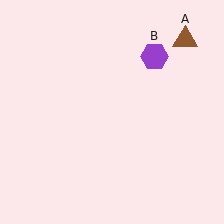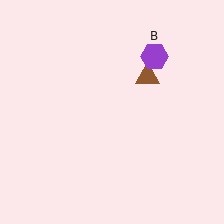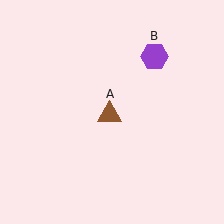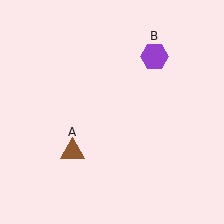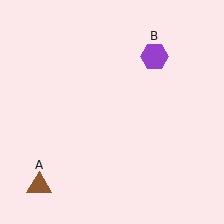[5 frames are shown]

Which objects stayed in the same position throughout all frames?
Purple hexagon (object B) remained stationary.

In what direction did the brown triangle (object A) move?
The brown triangle (object A) moved down and to the left.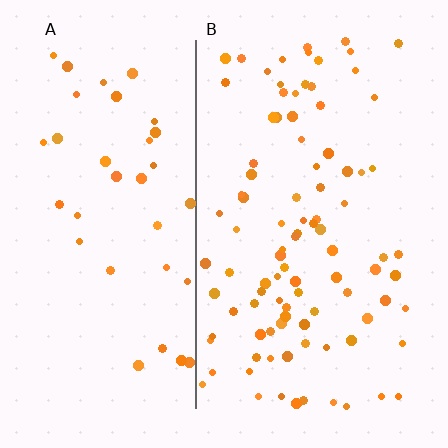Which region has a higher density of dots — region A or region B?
B (the right).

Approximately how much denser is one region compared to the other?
Approximately 2.6× — region B over region A.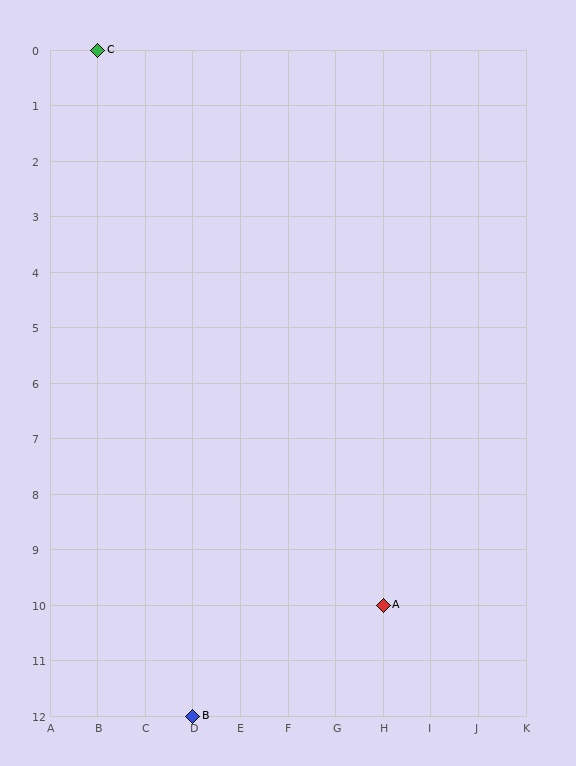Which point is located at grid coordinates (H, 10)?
Point A is at (H, 10).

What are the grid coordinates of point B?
Point B is at grid coordinates (D, 12).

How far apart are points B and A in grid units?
Points B and A are 4 columns and 2 rows apart (about 4.5 grid units diagonally).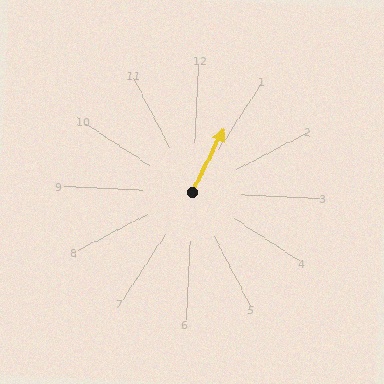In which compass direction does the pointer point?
Northeast.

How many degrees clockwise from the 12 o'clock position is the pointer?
Approximately 24 degrees.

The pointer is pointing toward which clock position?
Roughly 1 o'clock.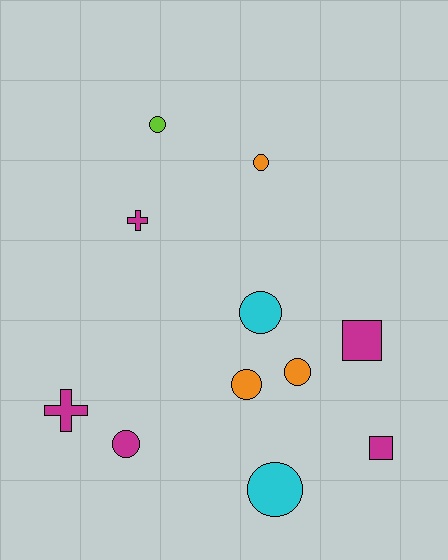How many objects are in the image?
There are 11 objects.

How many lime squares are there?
There are no lime squares.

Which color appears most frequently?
Magenta, with 5 objects.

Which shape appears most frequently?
Circle, with 7 objects.